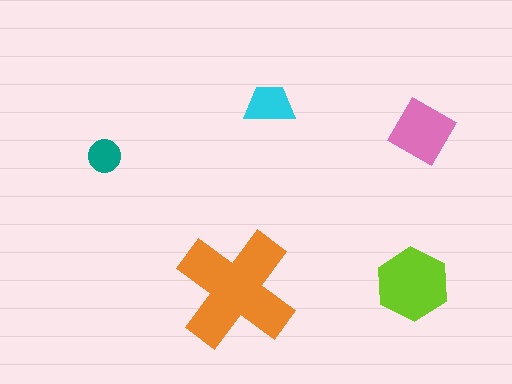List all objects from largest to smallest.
The orange cross, the lime hexagon, the pink diamond, the cyan trapezoid, the teal circle.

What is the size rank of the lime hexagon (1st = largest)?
2nd.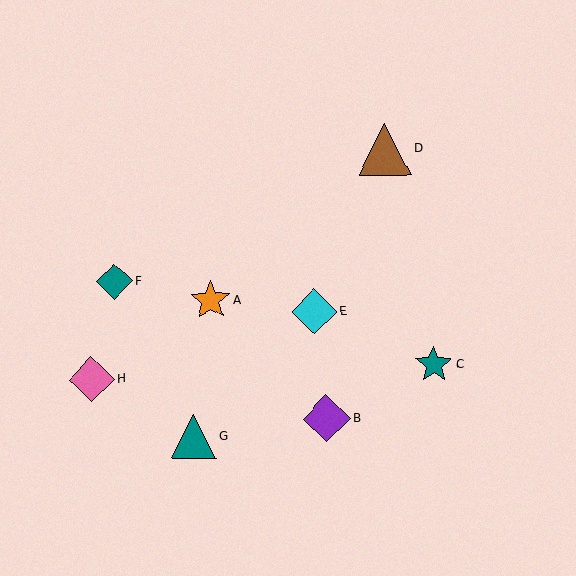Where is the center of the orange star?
The center of the orange star is at (211, 300).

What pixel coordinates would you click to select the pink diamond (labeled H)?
Click at (92, 379) to select the pink diamond H.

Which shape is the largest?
The brown triangle (labeled D) is the largest.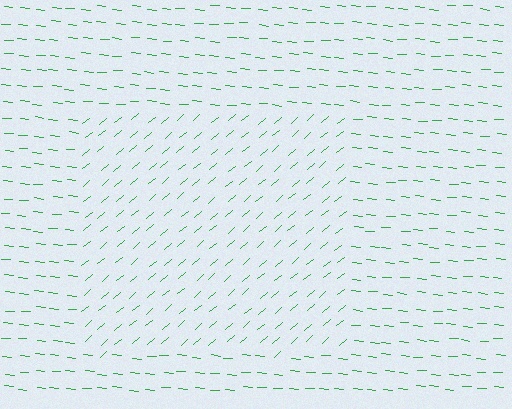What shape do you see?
I see a rectangle.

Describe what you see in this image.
The image is filled with small green line segments. A rectangle region in the image has lines oriented differently from the surrounding lines, creating a visible texture boundary.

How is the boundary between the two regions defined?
The boundary is defined purely by a change in line orientation (approximately 45 degrees difference). All lines are the same color and thickness.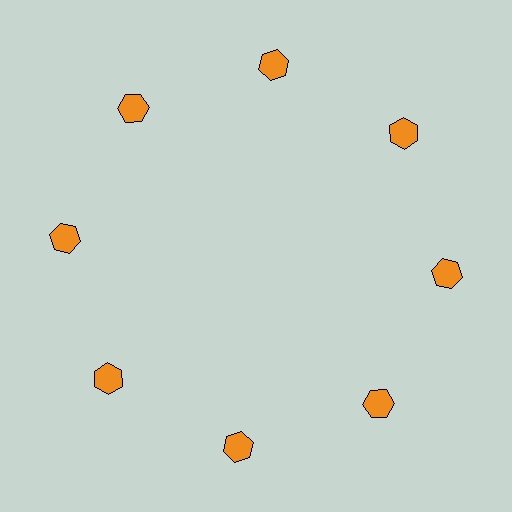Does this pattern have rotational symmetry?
Yes, this pattern has 8-fold rotational symmetry. It looks the same after rotating 45 degrees around the center.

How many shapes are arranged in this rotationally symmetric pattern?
There are 8 shapes, arranged in 8 groups of 1.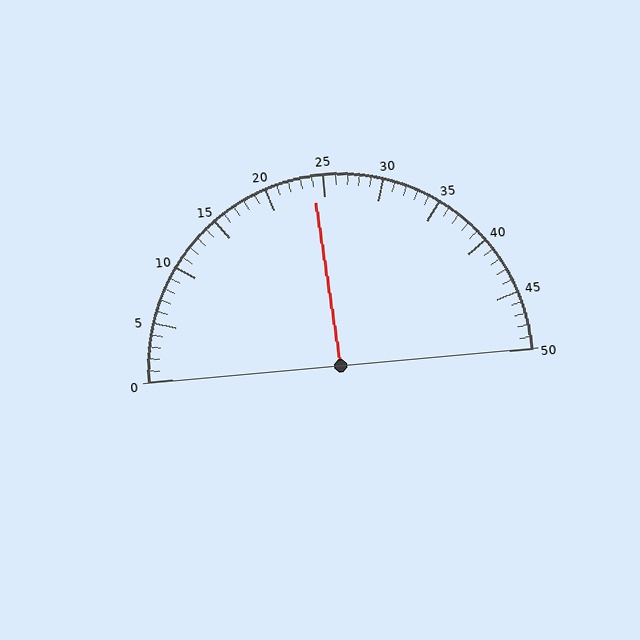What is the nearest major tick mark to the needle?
The nearest major tick mark is 25.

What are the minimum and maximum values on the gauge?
The gauge ranges from 0 to 50.